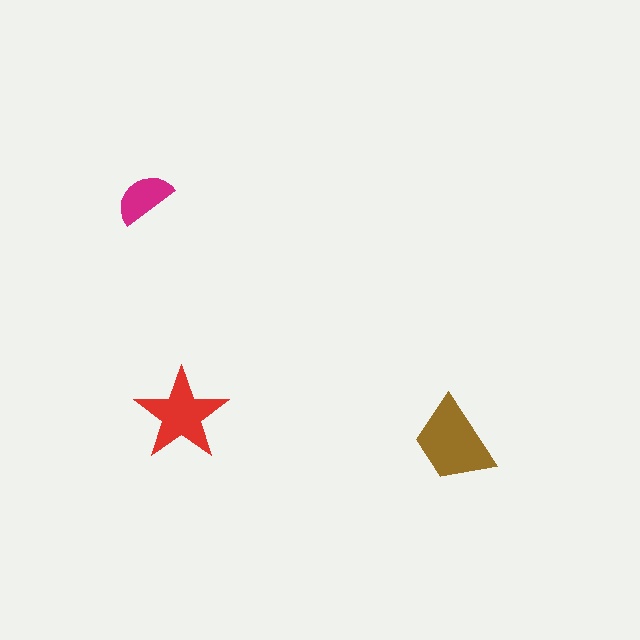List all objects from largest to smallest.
The brown trapezoid, the red star, the magenta semicircle.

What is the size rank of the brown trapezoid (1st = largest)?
1st.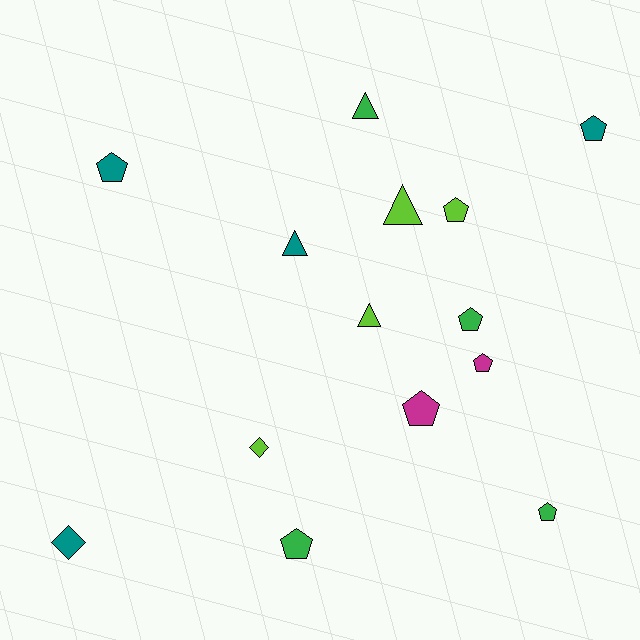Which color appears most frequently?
Teal, with 4 objects.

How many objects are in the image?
There are 14 objects.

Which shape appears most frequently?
Pentagon, with 8 objects.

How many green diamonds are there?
There are no green diamonds.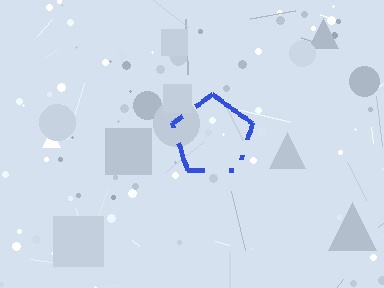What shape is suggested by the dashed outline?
The dashed outline suggests a pentagon.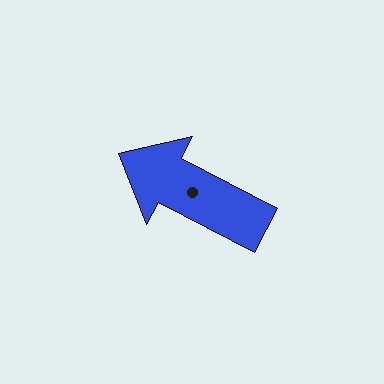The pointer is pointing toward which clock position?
Roughly 10 o'clock.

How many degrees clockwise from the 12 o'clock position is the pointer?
Approximately 298 degrees.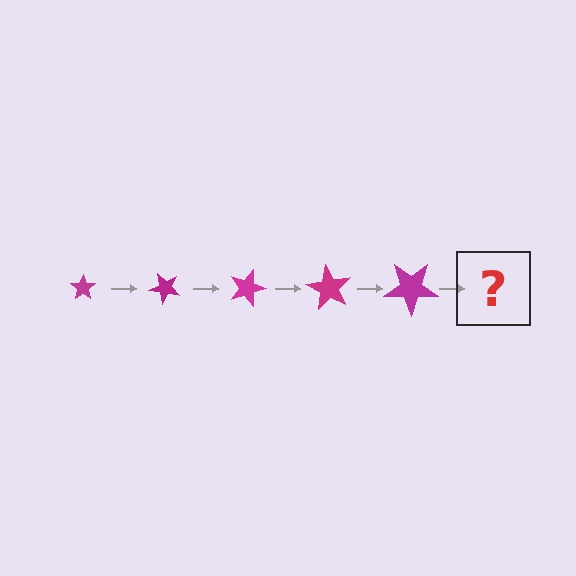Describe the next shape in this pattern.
It should be a star, larger than the previous one and rotated 225 degrees from the start.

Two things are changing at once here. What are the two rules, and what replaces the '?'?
The two rules are that the star grows larger each step and it rotates 45 degrees each step. The '?' should be a star, larger than the previous one and rotated 225 degrees from the start.